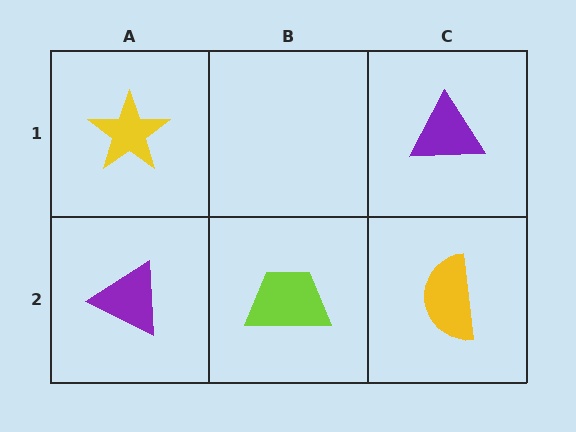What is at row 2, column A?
A purple triangle.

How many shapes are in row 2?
3 shapes.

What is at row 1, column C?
A purple triangle.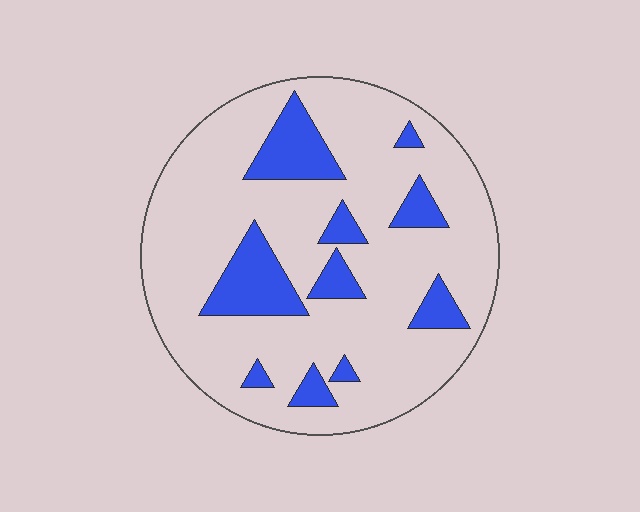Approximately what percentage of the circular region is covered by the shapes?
Approximately 20%.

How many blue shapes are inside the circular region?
10.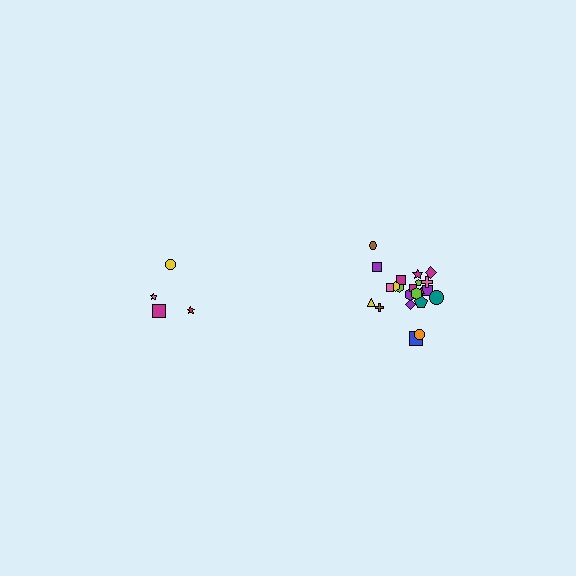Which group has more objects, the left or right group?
The right group.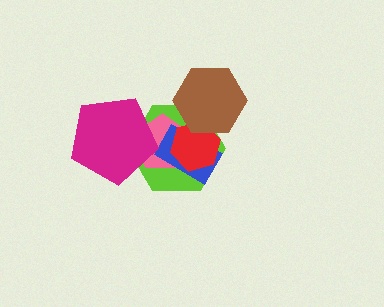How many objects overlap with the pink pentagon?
4 objects overlap with the pink pentagon.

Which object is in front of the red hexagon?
The brown hexagon is in front of the red hexagon.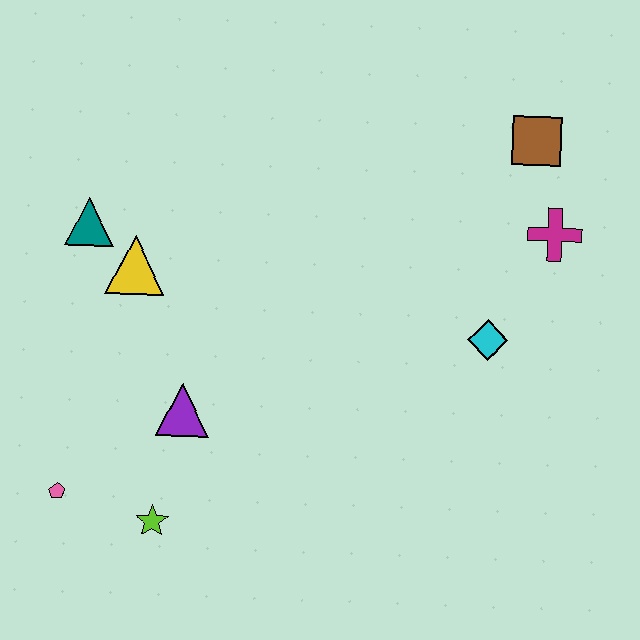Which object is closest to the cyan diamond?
The magenta cross is closest to the cyan diamond.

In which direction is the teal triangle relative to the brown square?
The teal triangle is to the left of the brown square.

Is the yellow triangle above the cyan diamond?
Yes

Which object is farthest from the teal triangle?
The magenta cross is farthest from the teal triangle.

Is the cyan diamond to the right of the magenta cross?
No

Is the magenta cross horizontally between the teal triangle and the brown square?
No